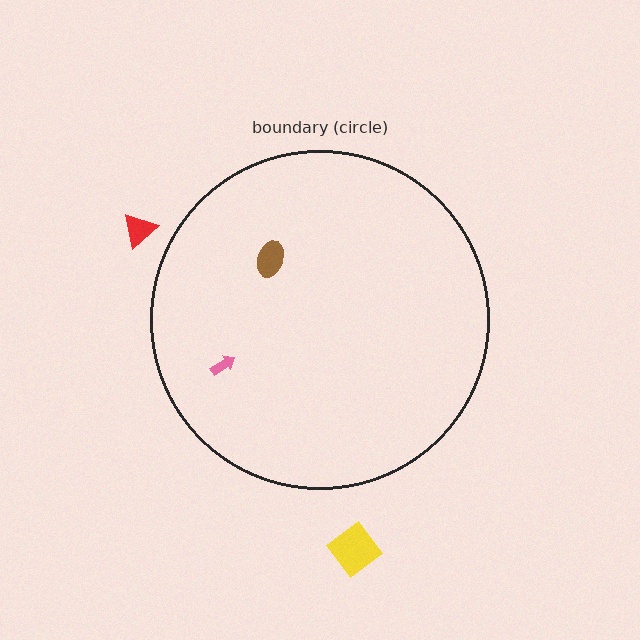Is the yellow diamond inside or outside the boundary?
Outside.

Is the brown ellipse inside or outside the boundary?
Inside.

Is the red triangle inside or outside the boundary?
Outside.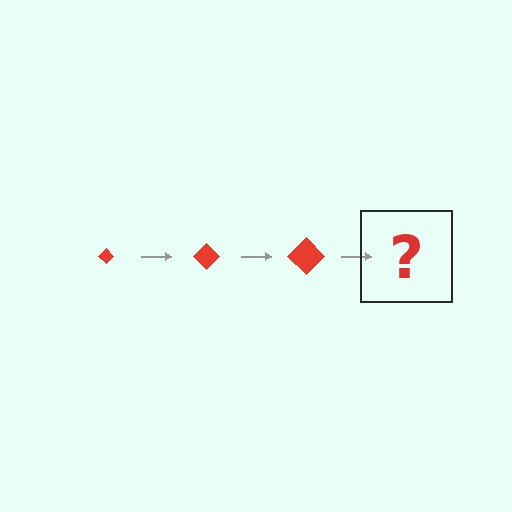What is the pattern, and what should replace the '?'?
The pattern is that the diamond gets progressively larger each step. The '?' should be a red diamond, larger than the previous one.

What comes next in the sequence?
The next element should be a red diamond, larger than the previous one.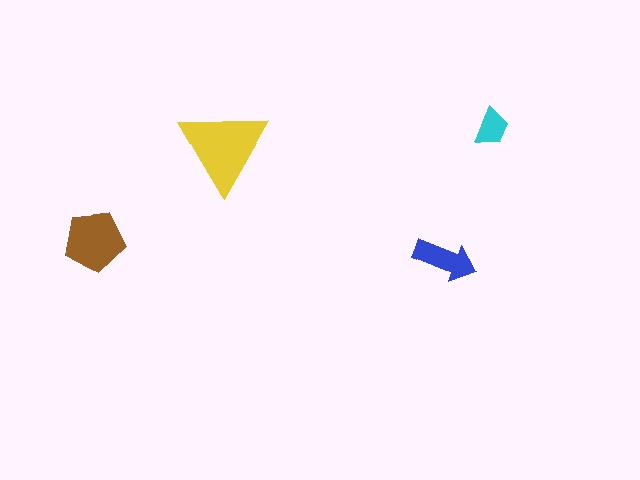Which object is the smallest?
The cyan trapezoid.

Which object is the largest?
The yellow triangle.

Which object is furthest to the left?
The brown pentagon is leftmost.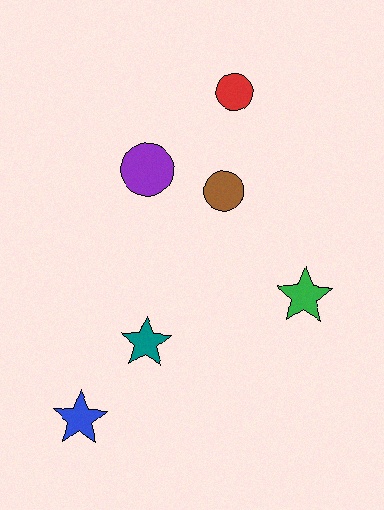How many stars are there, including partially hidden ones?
There are 3 stars.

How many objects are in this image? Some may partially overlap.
There are 6 objects.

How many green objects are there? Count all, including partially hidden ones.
There is 1 green object.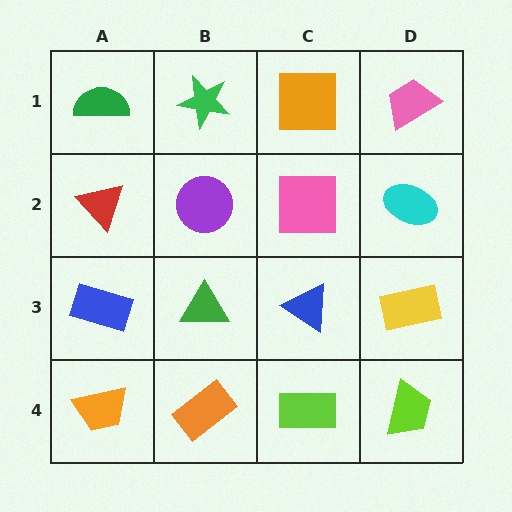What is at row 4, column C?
A lime rectangle.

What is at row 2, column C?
A pink square.